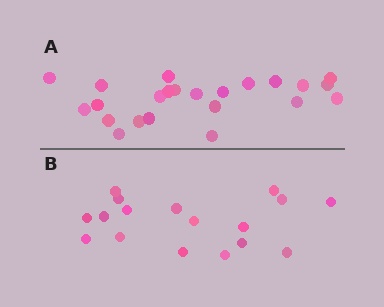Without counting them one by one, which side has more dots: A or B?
Region A (the top region) has more dots.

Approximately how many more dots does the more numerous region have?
Region A has about 6 more dots than region B.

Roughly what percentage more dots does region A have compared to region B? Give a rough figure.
About 35% more.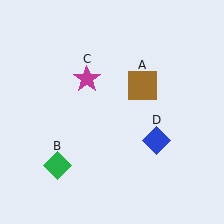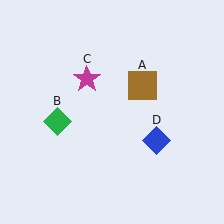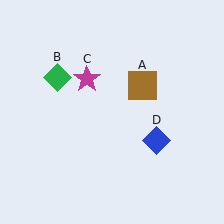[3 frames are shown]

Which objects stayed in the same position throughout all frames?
Brown square (object A) and magenta star (object C) and blue diamond (object D) remained stationary.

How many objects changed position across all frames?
1 object changed position: green diamond (object B).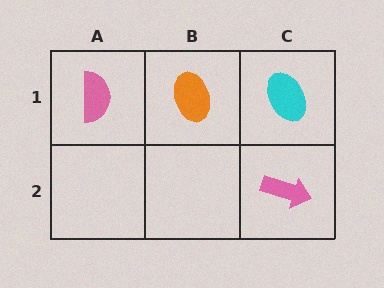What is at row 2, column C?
A pink arrow.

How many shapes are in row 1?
3 shapes.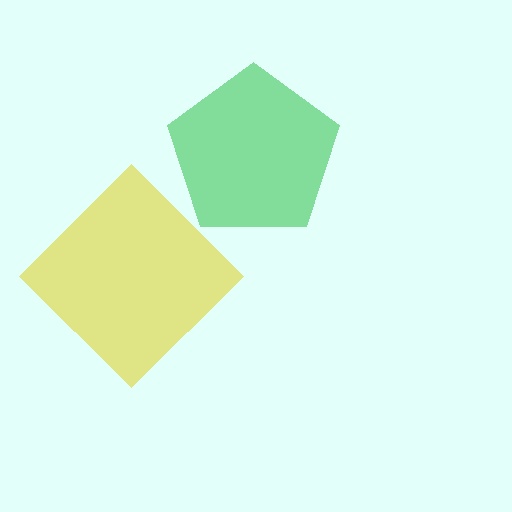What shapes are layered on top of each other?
The layered shapes are: a yellow diamond, a green pentagon.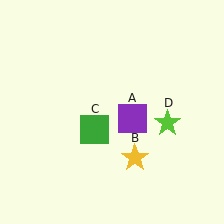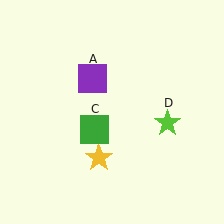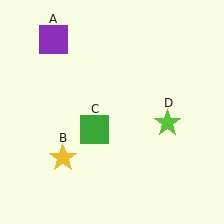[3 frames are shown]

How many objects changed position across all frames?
2 objects changed position: purple square (object A), yellow star (object B).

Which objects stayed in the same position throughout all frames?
Green square (object C) and lime star (object D) remained stationary.